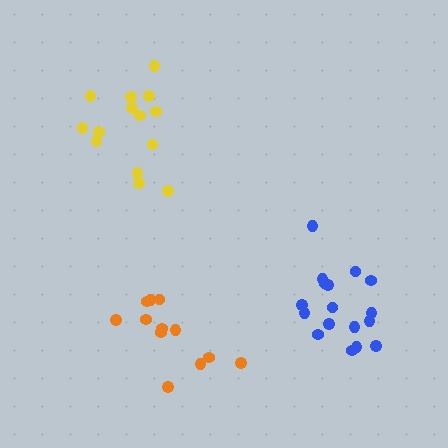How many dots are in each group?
Group 1: 14 dots, Group 2: 12 dots, Group 3: 17 dots (43 total).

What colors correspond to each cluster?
The clusters are colored: yellow, orange, blue.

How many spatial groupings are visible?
There are 3 spatial groupings.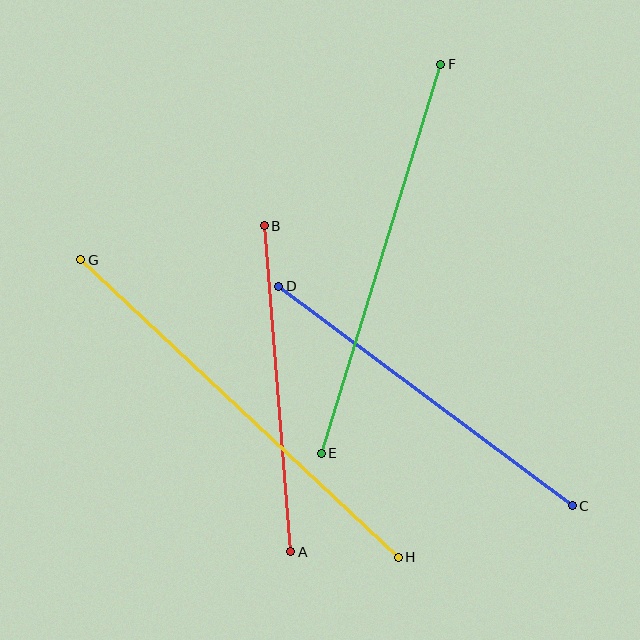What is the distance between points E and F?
The distance is approximately 407 pixels.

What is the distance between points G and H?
The distance is approximately 435 pixels.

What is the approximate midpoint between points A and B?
The midpoint is at approximately (278, 389) pixels.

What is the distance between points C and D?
The distance is approximately 367 pixels.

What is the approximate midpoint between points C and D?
The midpoint is at approximately (425, 396) pixels.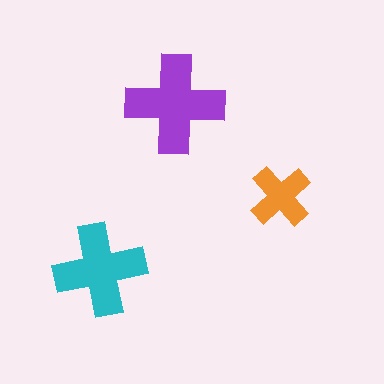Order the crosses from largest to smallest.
the purple one, the cyan one, the orange one.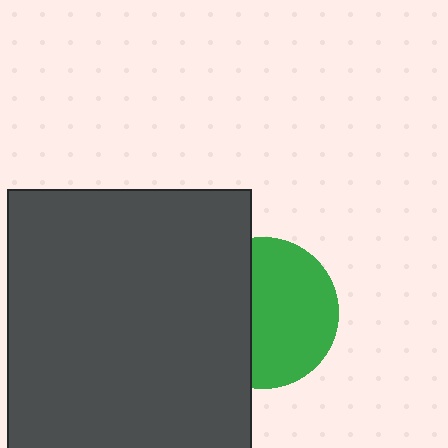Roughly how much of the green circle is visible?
About half of it is visible (roughly 60%).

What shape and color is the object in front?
The object in front is a dark gray rectangle.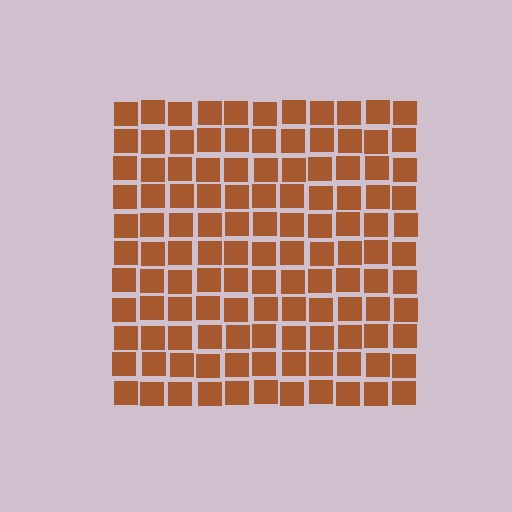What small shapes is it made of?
It is made of small squares.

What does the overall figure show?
The overall figure shows a square.